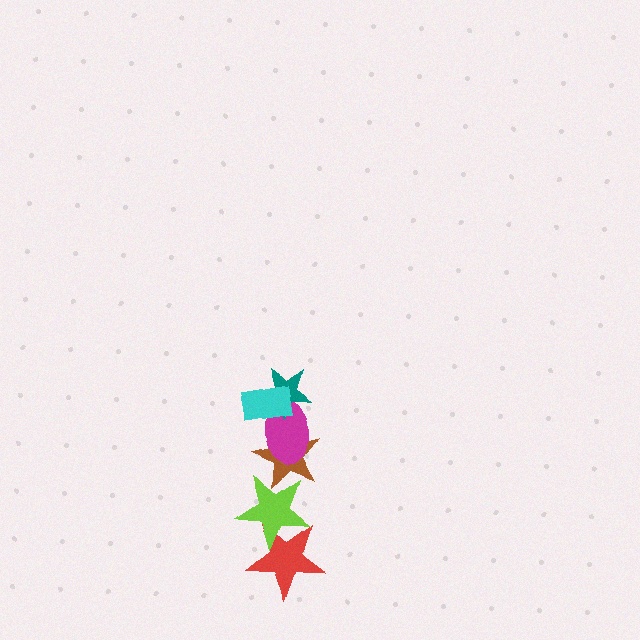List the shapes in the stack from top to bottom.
From top to bottom: the cyan rectangle, the teal star, the magenta ellipse, the brown star, the lime star, the red star.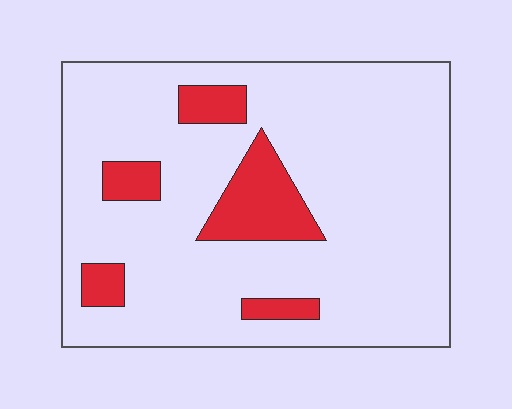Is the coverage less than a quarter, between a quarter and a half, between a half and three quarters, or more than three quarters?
Less than a quarter.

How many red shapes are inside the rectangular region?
5.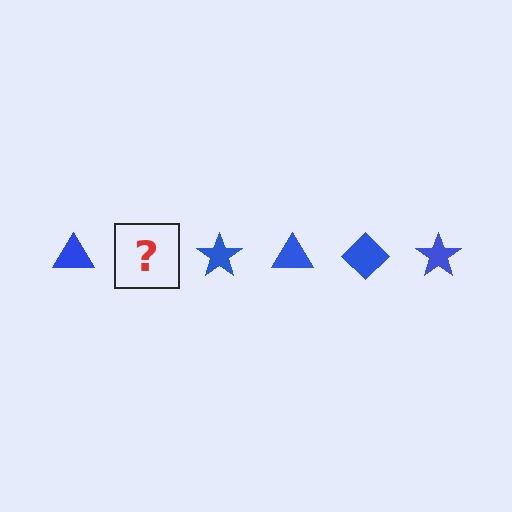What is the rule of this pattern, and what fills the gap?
The rule is that the pattern cycles through triangle, diamond, star shapes in blue. The gap should be filled with a blue diamond.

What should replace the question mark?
The question mark should be replaced with a blue diamond.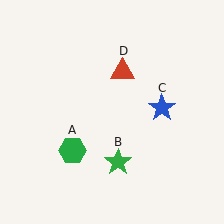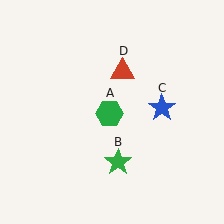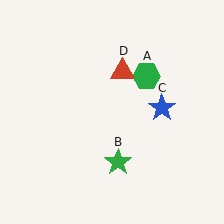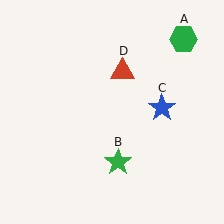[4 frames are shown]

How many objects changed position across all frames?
1 object changed position: green hexagon (object A).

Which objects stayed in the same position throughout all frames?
Green star (object B) and blue star (object C) and red triangle (object D) remained stationary.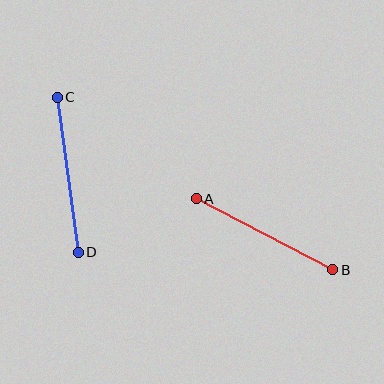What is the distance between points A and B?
The distance is approximately 154 pixels.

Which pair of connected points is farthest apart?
Points C and D are farthest apart.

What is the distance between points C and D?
The distance is approximately 156 pixels.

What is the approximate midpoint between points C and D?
The midpoint is at approximately (68, 175) pixels.